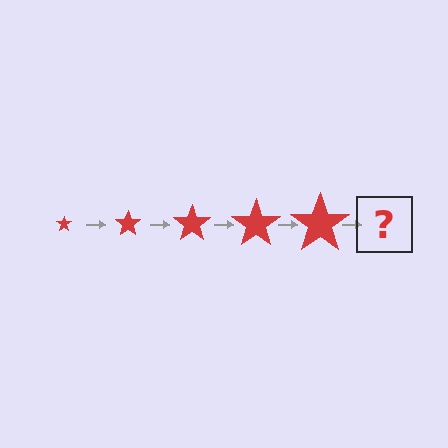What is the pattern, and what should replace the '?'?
The pattern is that the star gets progressively larger each step. The '?' should be a red star, larger than the previous one.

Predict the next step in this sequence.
The next step is a red star, larger than the previous one.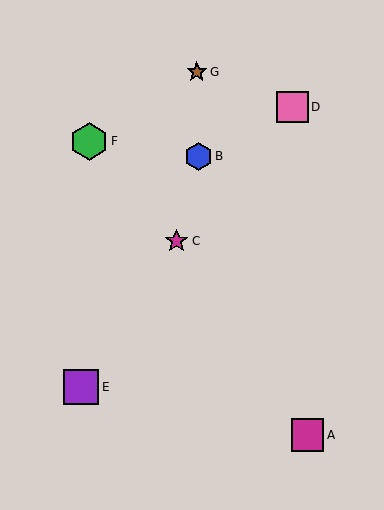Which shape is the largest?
The green hexagon (labeled F) is the largest.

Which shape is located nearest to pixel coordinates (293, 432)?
The magenta square (labeled A) at (308, 435) is nearest to that location.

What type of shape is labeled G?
Shape G is a brown star.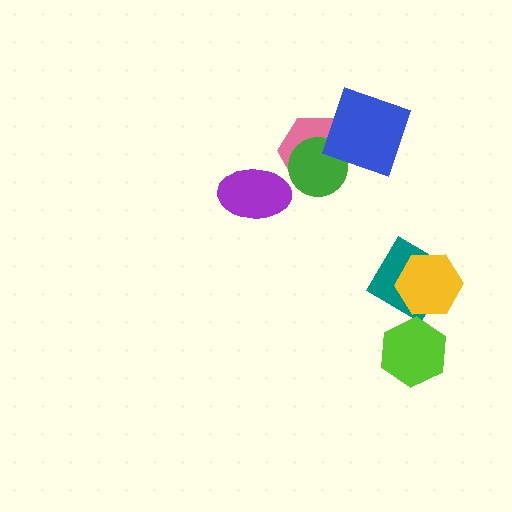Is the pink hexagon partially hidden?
Yes, it is partially covered by another shape.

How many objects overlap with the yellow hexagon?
1 object overlaps with the yellow hexagon.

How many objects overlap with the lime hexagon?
0 objects overlap with the lime hexagon.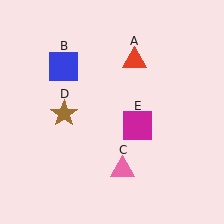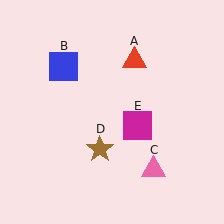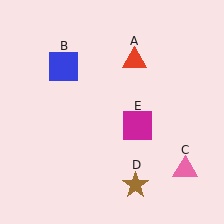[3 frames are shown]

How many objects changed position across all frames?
2 objects changed position: pink triangle (object C), brown star (object D).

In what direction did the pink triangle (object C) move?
The pink triangle (object C) moved right.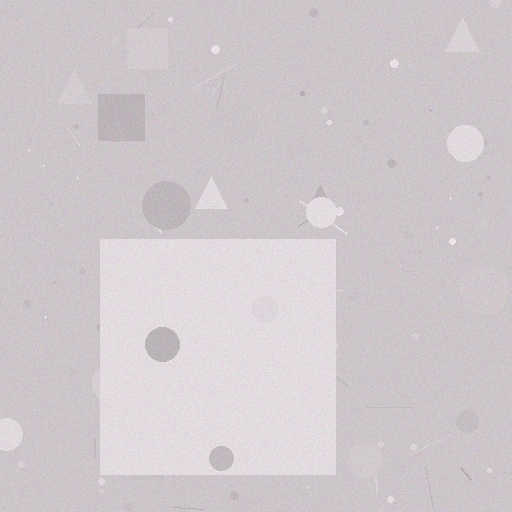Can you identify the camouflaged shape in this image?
The camouflaged shape is a square.